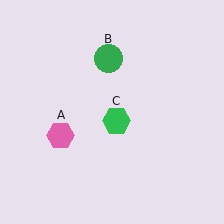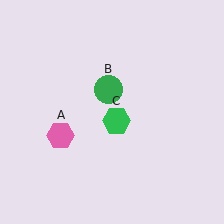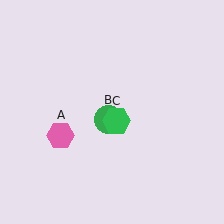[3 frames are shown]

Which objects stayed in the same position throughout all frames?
Pink hexagon (object A) and green hexagon (object C) remained stationary.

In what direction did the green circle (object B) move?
The green circle (object B) moved down.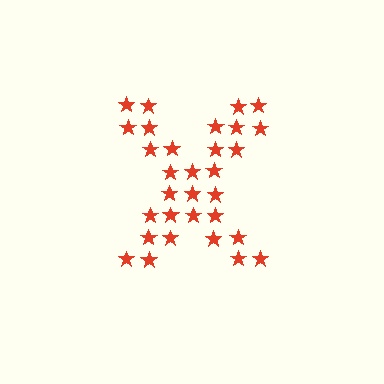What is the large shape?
The large shape is the letter X.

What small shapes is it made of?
It is made of small stars.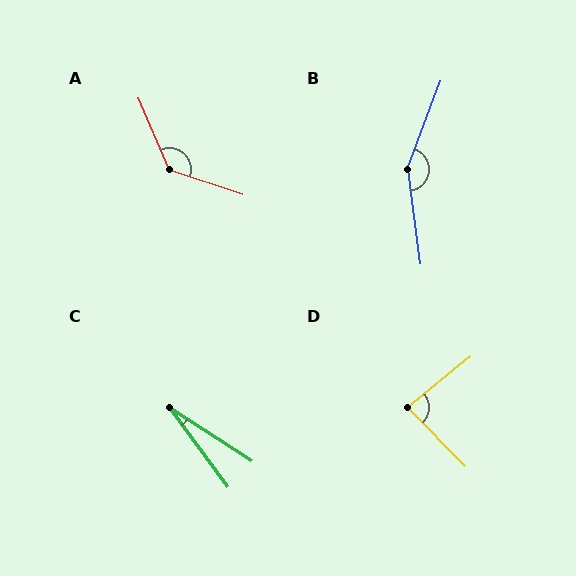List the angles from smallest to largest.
C (21°), D (84°), A (132°), B (152°).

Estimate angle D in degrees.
Approximately 84 degrees.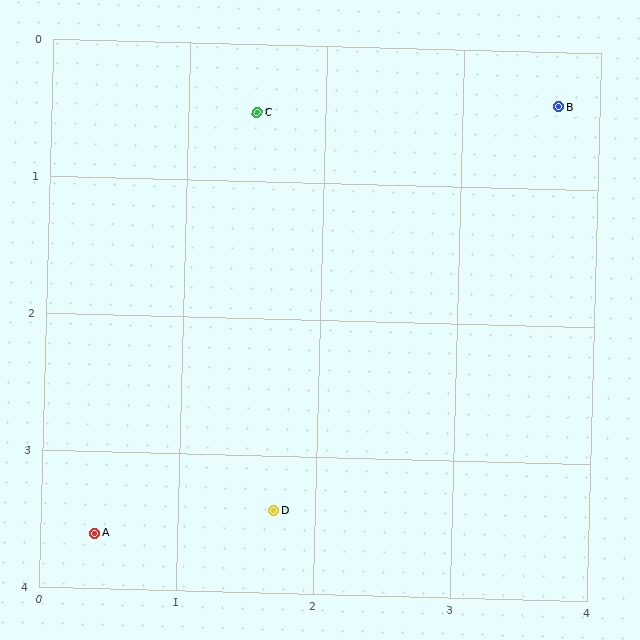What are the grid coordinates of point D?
Point D is at approximately (1.7, 3.4).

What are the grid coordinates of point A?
Point A is at approximately (0.4, 3.6).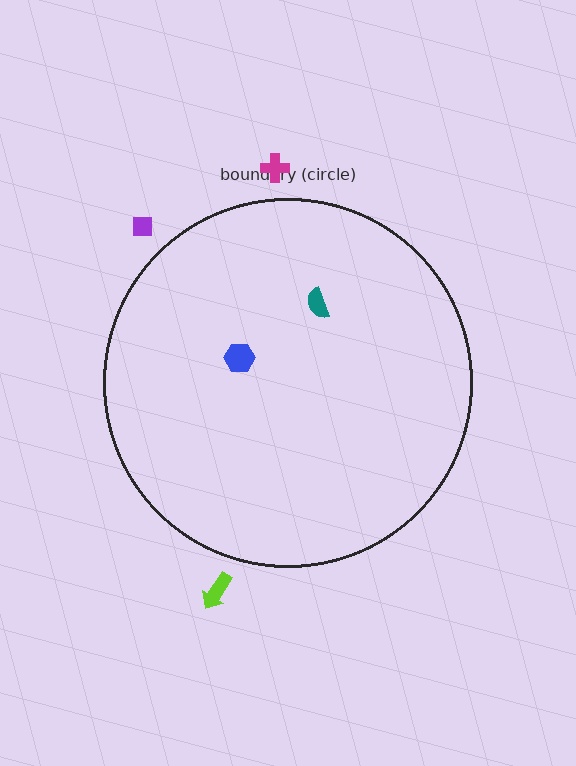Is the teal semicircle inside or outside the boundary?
Inside.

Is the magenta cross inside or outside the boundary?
Outside.